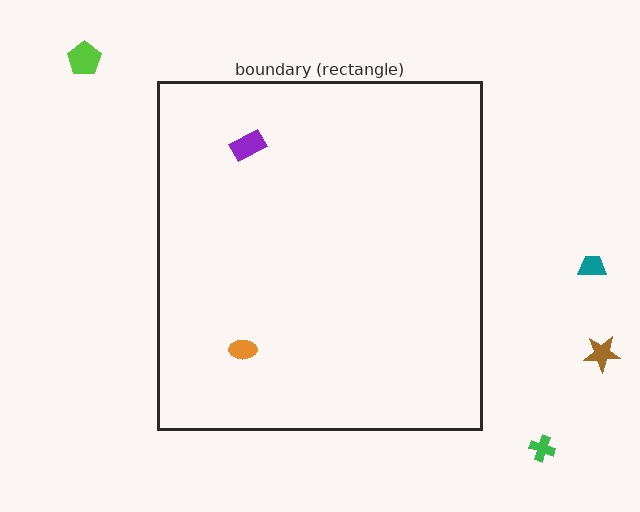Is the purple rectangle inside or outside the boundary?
Inside.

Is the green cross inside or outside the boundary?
Outside.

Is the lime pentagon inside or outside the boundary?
Outside.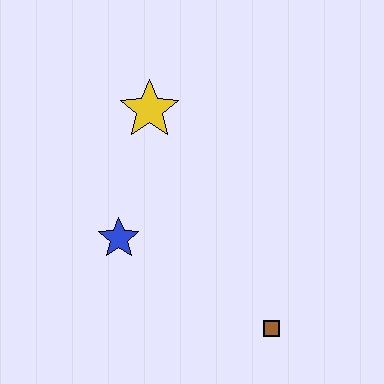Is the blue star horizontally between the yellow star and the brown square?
No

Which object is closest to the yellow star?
The blue star is closest to the yellow star.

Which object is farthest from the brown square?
The yellow star is farthest from the brown square.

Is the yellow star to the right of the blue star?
Yes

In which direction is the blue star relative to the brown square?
The blue star is to the left of the brown square.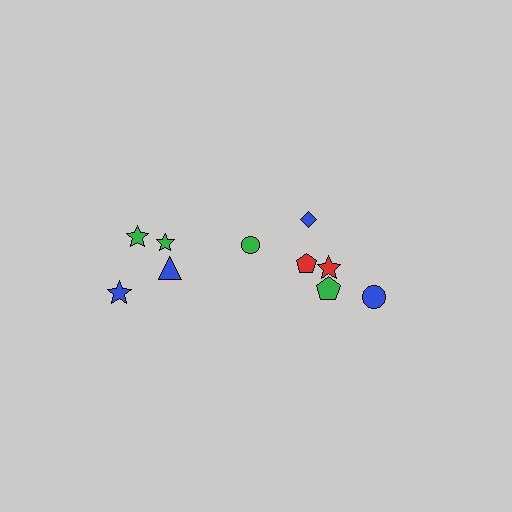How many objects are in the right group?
There are 6 objects.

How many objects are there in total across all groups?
There are 10 objects.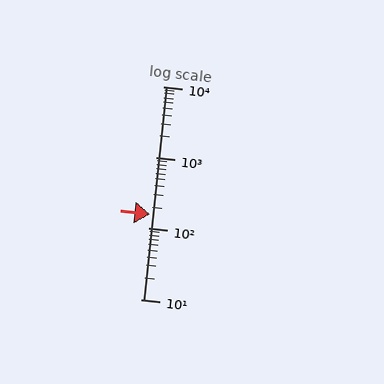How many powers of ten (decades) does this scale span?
The scale spans 3 decades, from 10 to 10000.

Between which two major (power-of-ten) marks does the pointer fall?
The pointer is between 100 and 1000.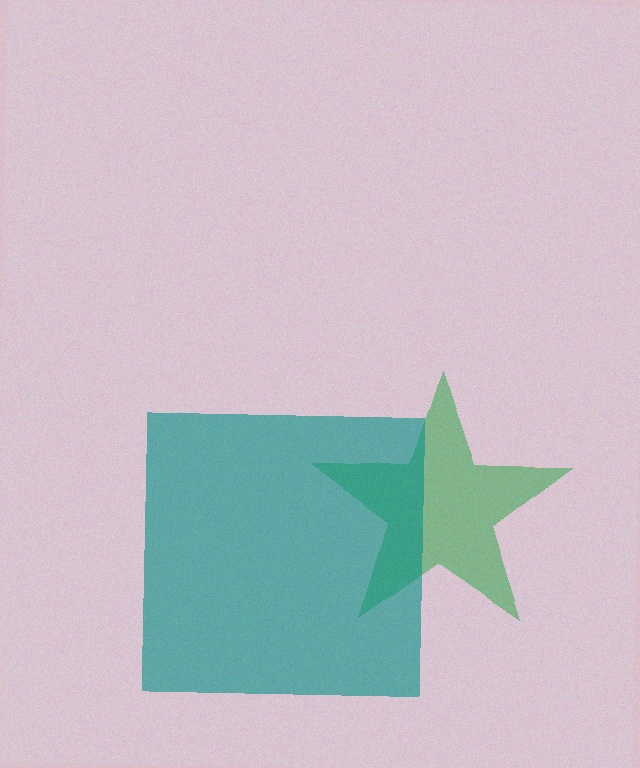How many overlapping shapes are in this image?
There are 2 overlapping shapes in the image.